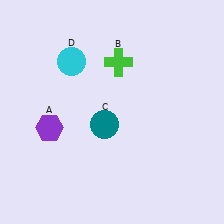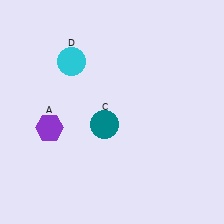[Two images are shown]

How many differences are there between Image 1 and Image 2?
There is 1 difference between the two images.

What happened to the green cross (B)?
The green cross (B) was removed in Image 2. It was in the top-right area of Image 1.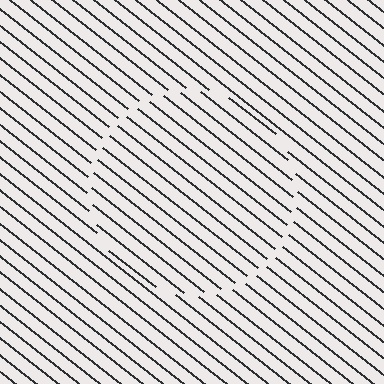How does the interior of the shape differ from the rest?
The interior of the shape contains the same grating, shifted by half a period — the contour is defined by the phase discontinuity where line-ends from the inner and outer gratings abut.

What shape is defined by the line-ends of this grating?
An illusory circle. The interior of the shape contains the same grating, shifted by half a period — the contour is defined by the phase discontinuity where line-ends from the inner and outer gratings abut.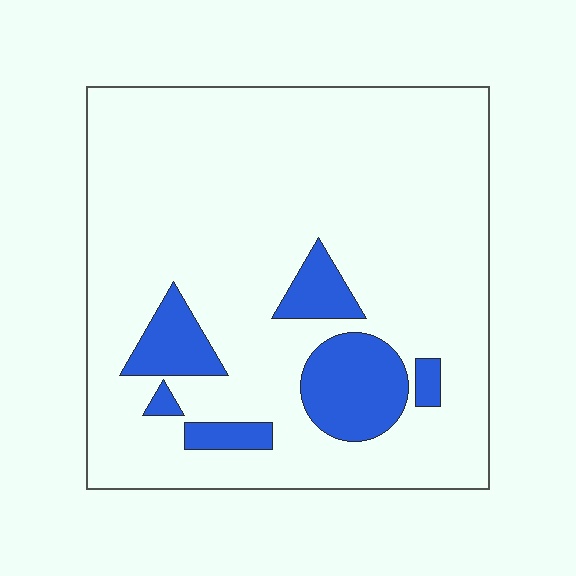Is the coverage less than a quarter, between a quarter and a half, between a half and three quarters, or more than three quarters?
Less than a quarter.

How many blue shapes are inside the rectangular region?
6.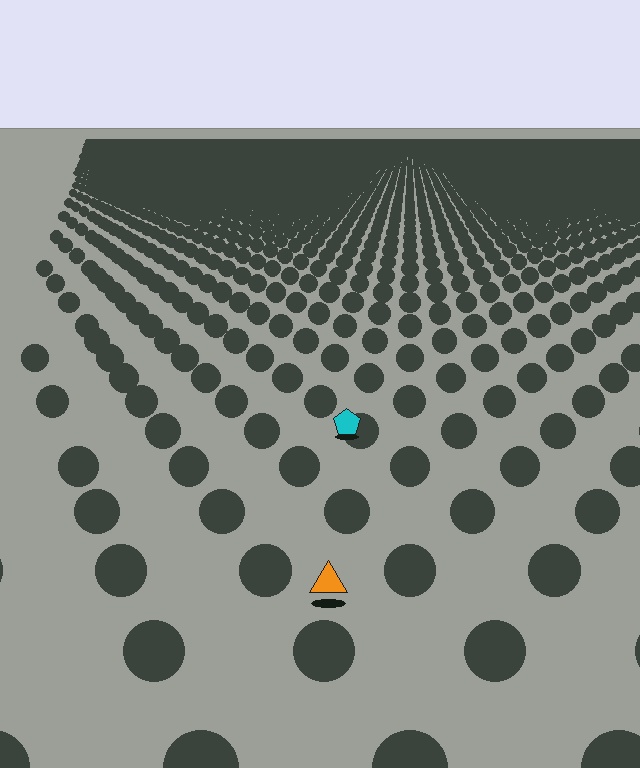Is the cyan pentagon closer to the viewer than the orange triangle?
No. The orange triangle is closer — you can tell from the texture gradient: the ground texture is coarser near it.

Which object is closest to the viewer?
The orange triangle is closest. The texture marks near it are larger and more spread out.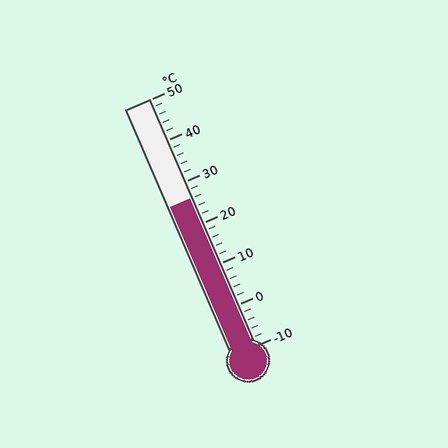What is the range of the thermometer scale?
The thermometer scale ranges from -10°C to 50°C.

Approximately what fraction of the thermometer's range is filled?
The thermometer is filled to approximately 60% of its range.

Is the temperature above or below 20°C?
The temperature is above 20°C.